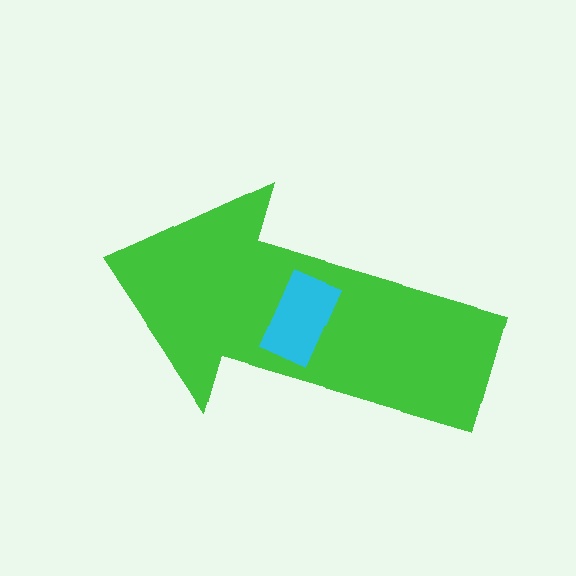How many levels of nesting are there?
2.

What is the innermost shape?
The cyan rectangle.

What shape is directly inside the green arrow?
The cyan rectangle.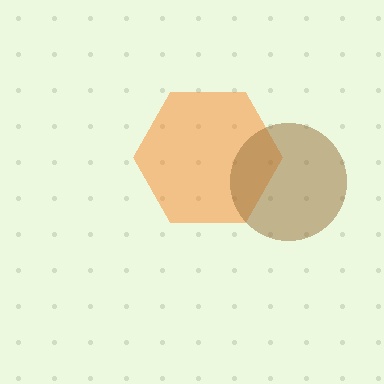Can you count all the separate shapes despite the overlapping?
Yes, there are 2 separate shapes.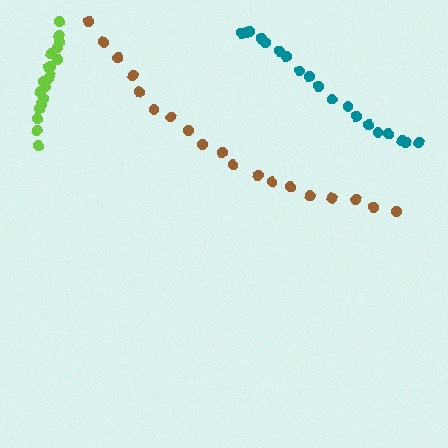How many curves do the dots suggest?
There are 3 distinct paths.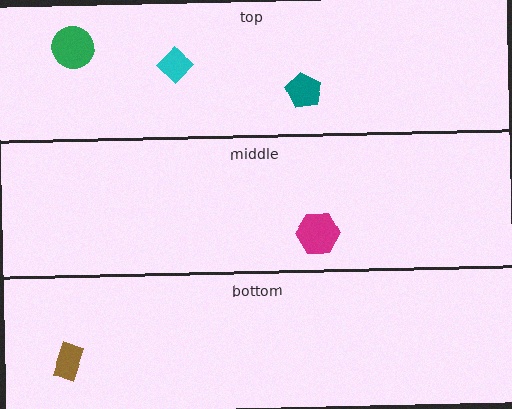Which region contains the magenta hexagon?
The middle region.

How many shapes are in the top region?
3.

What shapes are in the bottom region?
The brown rectangle.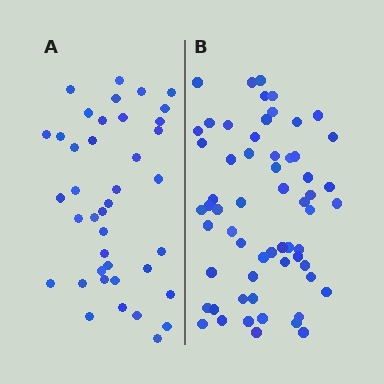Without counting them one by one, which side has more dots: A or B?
Region B (the right region) has more dots.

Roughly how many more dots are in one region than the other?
Region B has approximately 20 more dots than region A.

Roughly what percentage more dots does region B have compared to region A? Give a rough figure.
About 50% more.